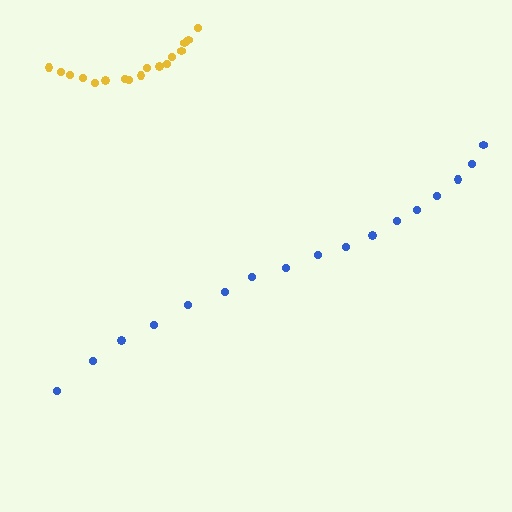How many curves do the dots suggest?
There are 2 distinct paths.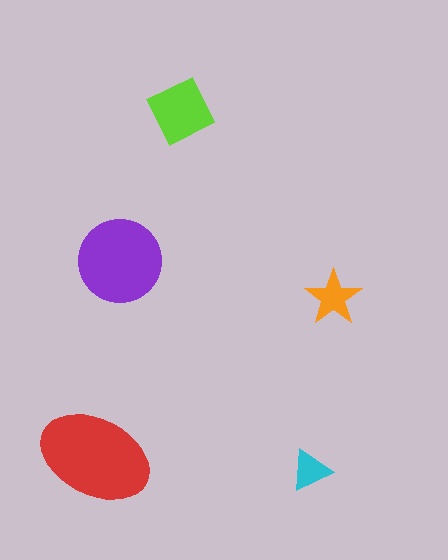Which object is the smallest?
The cyan triangle.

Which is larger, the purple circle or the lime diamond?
The purple circle.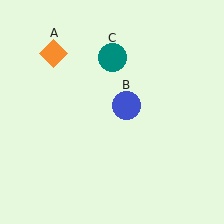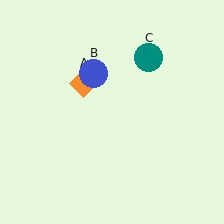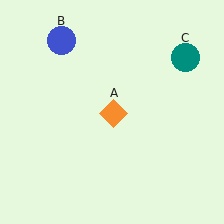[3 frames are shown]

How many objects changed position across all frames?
3 objects changed position: orange diamond (object A), blue circle (object B), teal circle (object C).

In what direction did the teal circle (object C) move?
The teal circle (object C) moved right.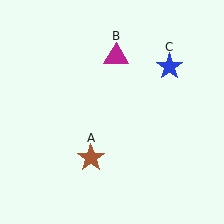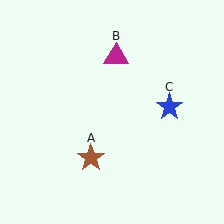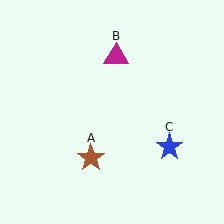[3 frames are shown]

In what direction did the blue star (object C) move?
The blue star (object C) moved down.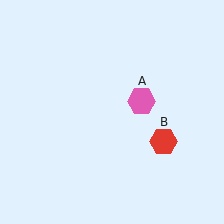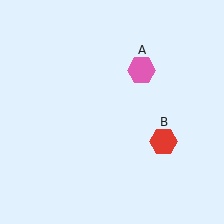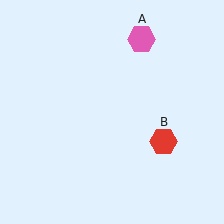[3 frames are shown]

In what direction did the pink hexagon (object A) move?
The pink hexagon (object A) moved up.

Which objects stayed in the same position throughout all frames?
Red hexagon (object B) remained stationary.